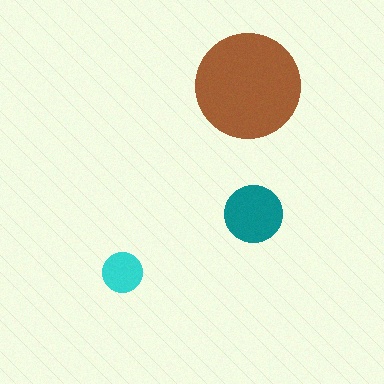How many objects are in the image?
There are 3 objects in the image.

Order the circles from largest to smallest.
the brown one, the teal one, the cyan one.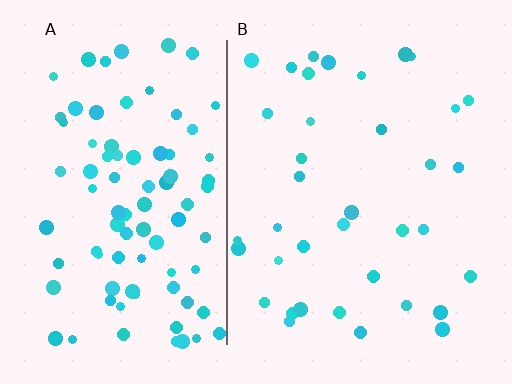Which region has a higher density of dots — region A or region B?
A (the left).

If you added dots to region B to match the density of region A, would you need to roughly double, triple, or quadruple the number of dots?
Approximately double.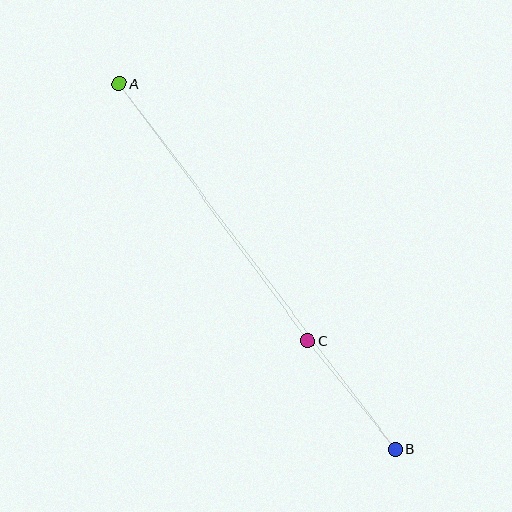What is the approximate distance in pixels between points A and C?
The distance between A and C is approximately 319 pixels.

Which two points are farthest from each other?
Points A and B are farthest from each other.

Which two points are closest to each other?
Points B and C are closest to each other.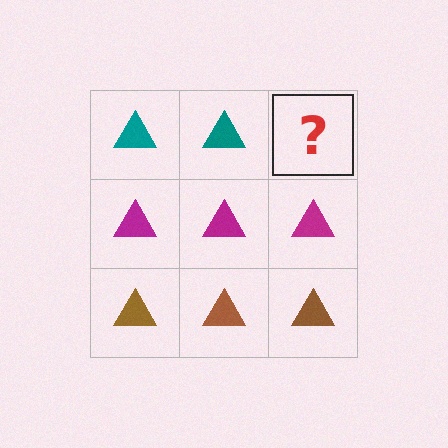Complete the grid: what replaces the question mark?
The question mark should be replaced with a teal triangle.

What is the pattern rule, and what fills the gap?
The rule is that each row has a consistent color. The gap should be filled with a teal triangle.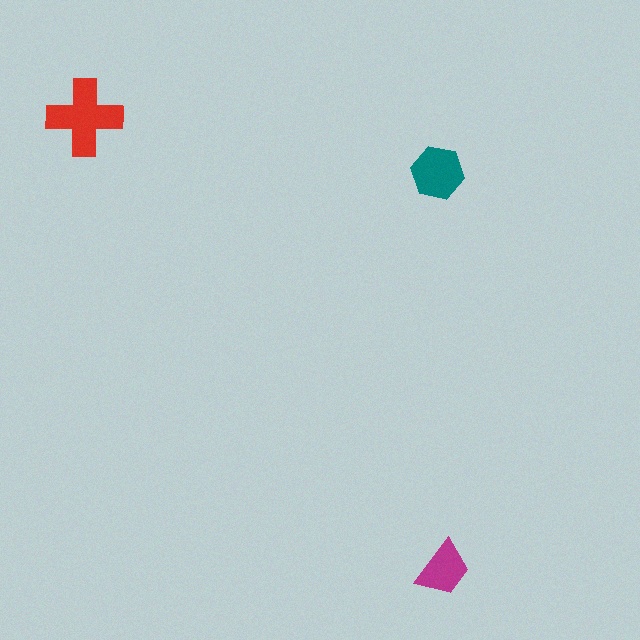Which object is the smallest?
The magenta trapezoid.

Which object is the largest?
The red cross.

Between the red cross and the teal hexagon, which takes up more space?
The red cross.